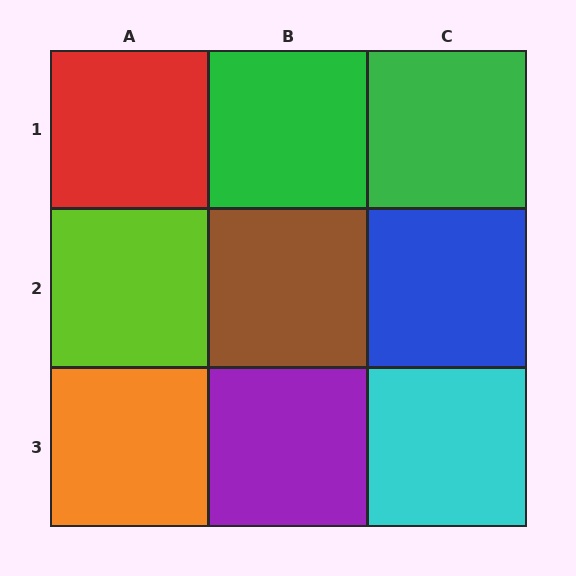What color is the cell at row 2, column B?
Brown.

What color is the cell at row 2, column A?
Lime.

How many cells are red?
1 cell is red.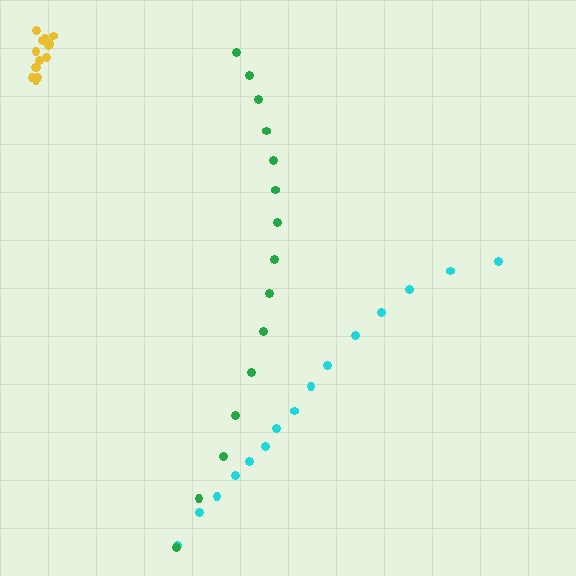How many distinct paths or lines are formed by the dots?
There are 3 distinct paths.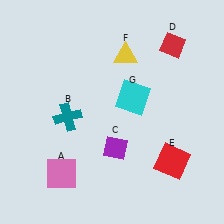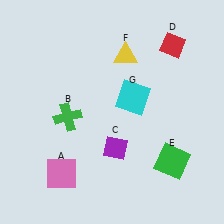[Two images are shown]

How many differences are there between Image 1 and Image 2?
There are 2 differences between the two images.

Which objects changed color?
B changed from teal to green. E changed from red to green.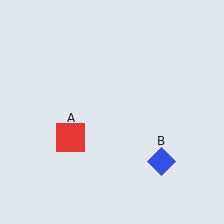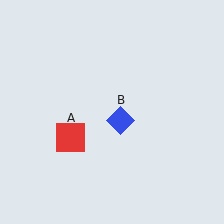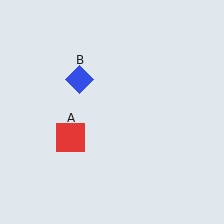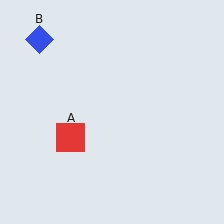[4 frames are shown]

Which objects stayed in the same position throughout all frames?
Red square (object A) remained stationary.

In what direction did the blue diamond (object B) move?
The blue diamond (object B) moved up and to the left.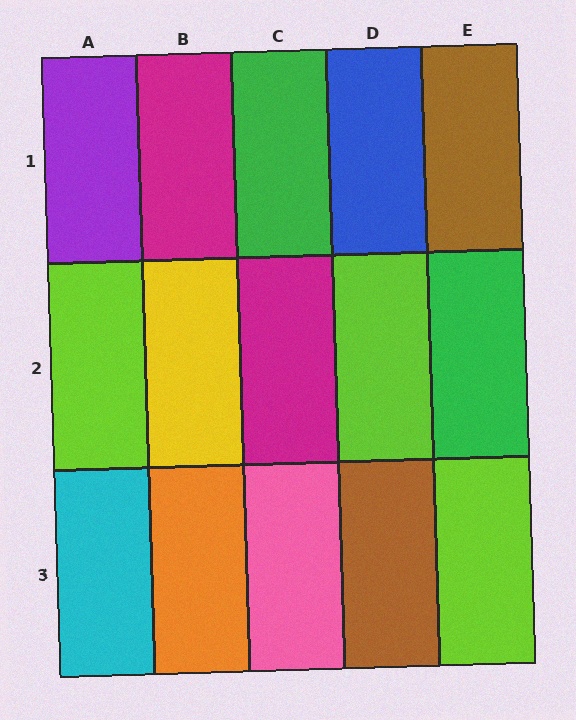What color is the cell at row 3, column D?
Brown.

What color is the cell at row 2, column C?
Magenta.